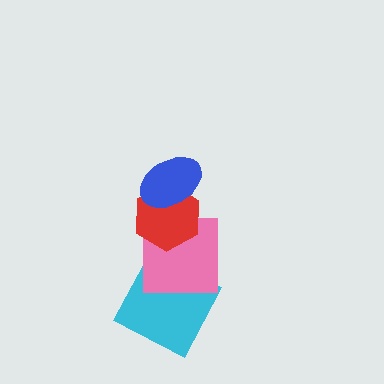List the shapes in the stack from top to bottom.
From top to bottom: the blue ellipse, the red hexagon, the pink square, the cyan square.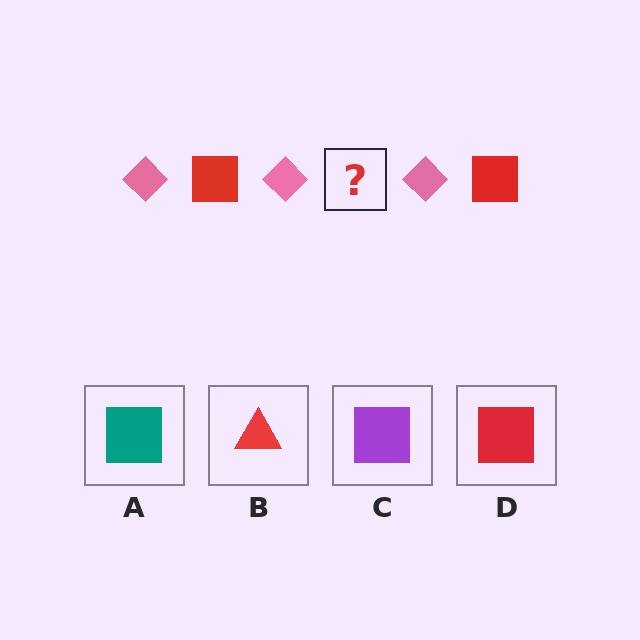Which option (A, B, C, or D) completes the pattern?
D.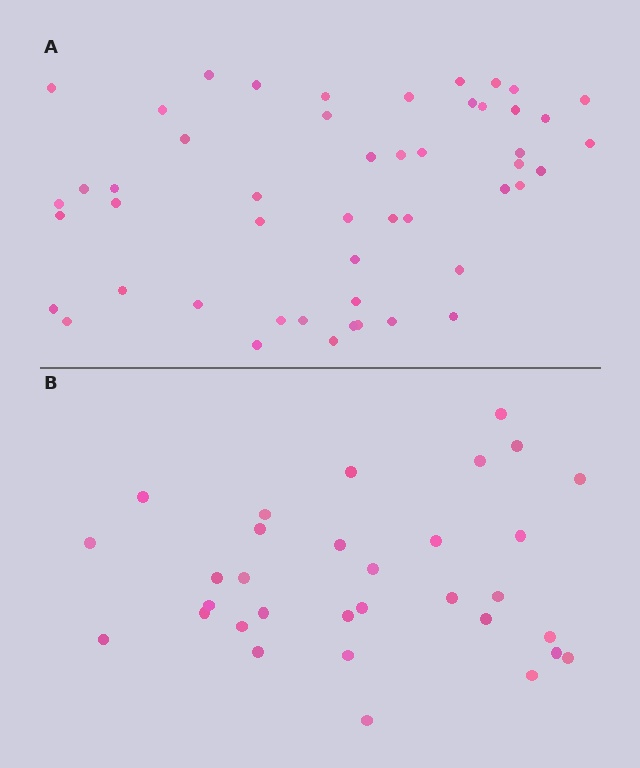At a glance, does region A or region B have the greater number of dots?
Region A (the top region) has more dots.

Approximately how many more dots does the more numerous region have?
Region A has approximately 20 more dots than region B.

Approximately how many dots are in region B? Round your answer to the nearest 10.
About 30 dots. (The exact count is 32, which rounds to 30.)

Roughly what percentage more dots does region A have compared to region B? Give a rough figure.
About 55% more.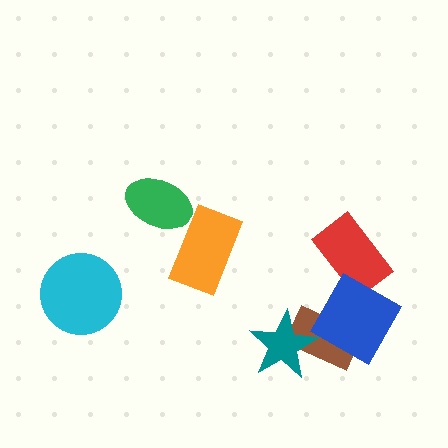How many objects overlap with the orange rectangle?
1 object overlaps with the orange rectangle.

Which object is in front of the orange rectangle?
The green ellipse is in front of the orange rectangle.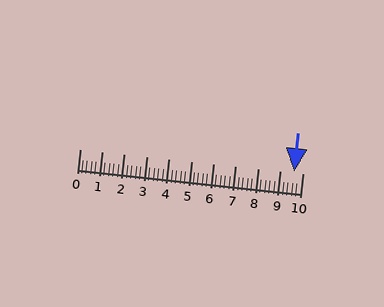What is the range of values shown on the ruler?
The ruler shows values from 0 to 10.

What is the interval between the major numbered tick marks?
The major tick marks are spaced 1 units apart.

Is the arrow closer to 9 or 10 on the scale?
The arrow is closer to 10.